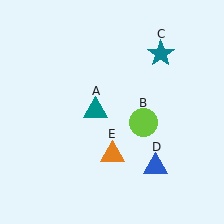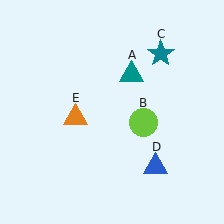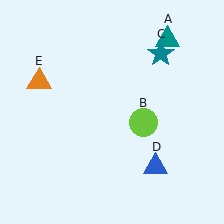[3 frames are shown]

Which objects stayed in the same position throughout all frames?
Lime circle (object B) and teal star (object C) and blue triangle (object D) remained stationary.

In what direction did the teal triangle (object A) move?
The teal triangle (object A) moved up and to the right.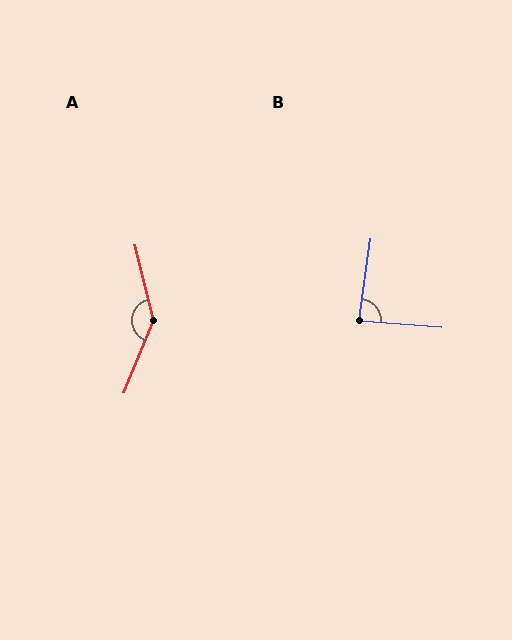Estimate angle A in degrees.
Approximately 145 degrees.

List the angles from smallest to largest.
B (87°), A (145°).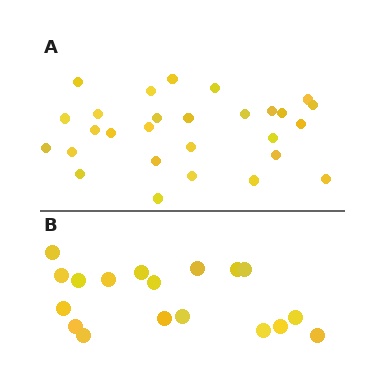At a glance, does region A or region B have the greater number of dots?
Region A (the top region) has more dots.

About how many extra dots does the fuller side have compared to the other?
Region A has roughly 10 or so more dots than region B.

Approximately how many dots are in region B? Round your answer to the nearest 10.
About 20 dots. (The exact count is 18, which rounds to 20.)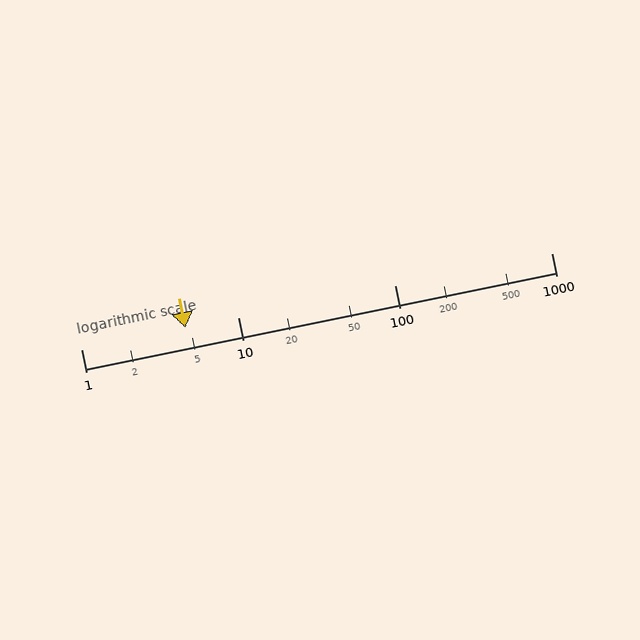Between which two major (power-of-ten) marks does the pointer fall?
The pointer is between 1 and 10.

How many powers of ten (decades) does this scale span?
The scale spans 3 decades, from 1 to 1000.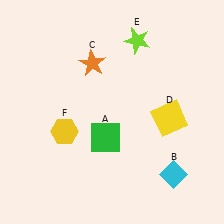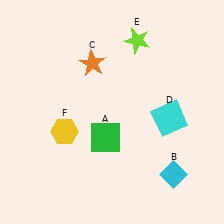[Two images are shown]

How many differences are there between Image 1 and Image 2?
There is 1 difference between the two images.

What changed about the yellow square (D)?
In Image 1, D is yellow. In Image 2, it changed to cyan.